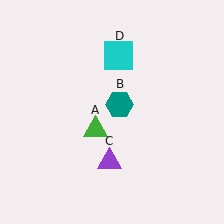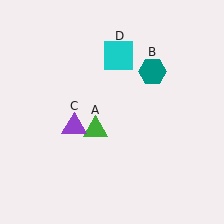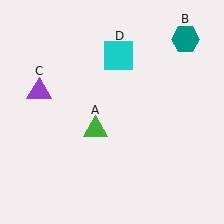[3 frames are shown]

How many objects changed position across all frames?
2 objects changed position: teal hexagon (object B), purple triangle (object C).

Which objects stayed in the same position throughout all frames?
Green triangle (object A) and cyan square (object D) remained stationary.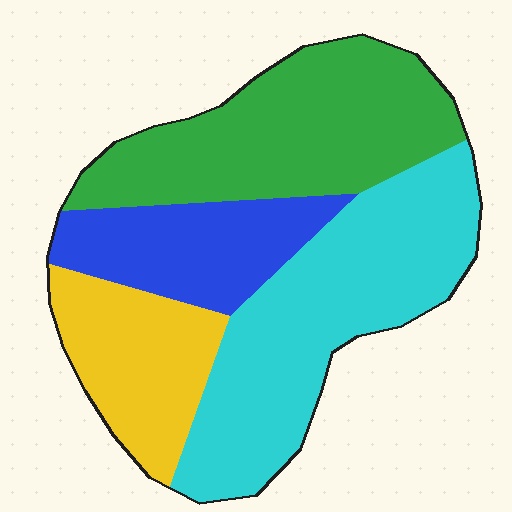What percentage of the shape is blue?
Blue covers 17% of the shape.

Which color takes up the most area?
Cyan, at roughly 35%.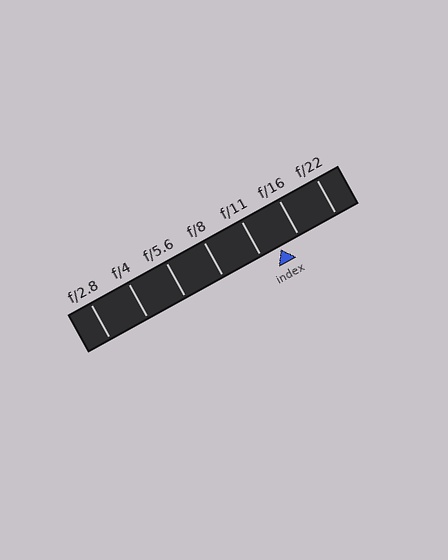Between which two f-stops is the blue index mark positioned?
The index mark is between f/11 and f/16.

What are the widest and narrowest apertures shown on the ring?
The widest aperture shown is f/2.8 and the narrowest is f/22.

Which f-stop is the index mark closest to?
The index mark is closest to f/11.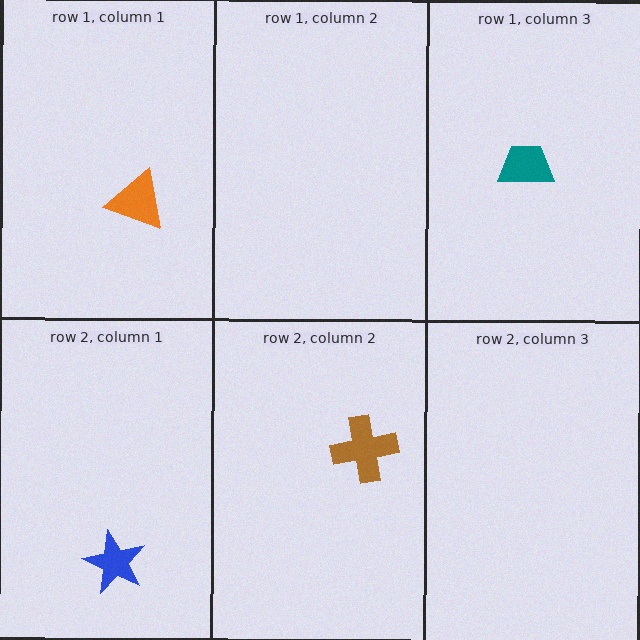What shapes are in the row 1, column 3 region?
The teal trapezoid.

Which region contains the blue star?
The row 2, column 1 region.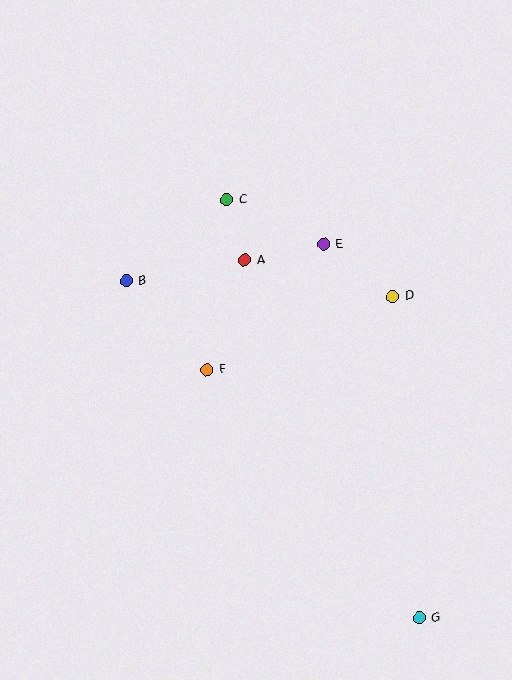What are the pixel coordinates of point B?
Point B is at (126, 281).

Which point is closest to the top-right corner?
Point E is closest to the top-right corner.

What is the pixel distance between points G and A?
The distance between G and A is 398 pixels.